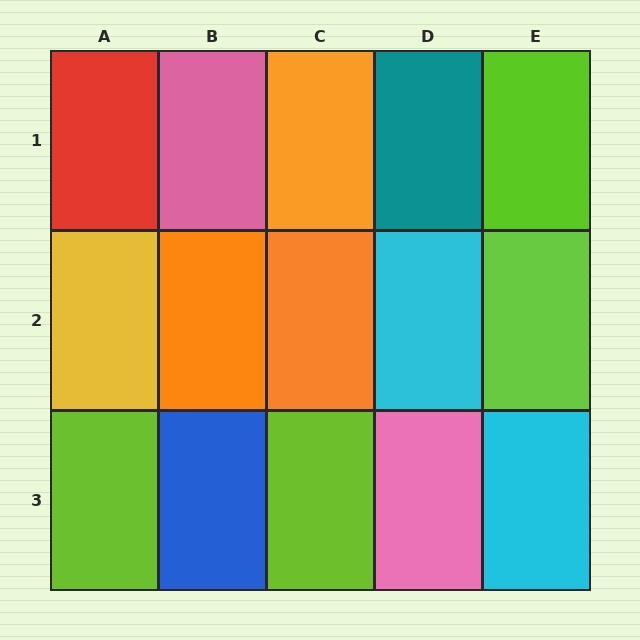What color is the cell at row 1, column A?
Red.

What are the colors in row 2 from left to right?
Yellow, orange, orange, cyan, lime.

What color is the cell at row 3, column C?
Lime.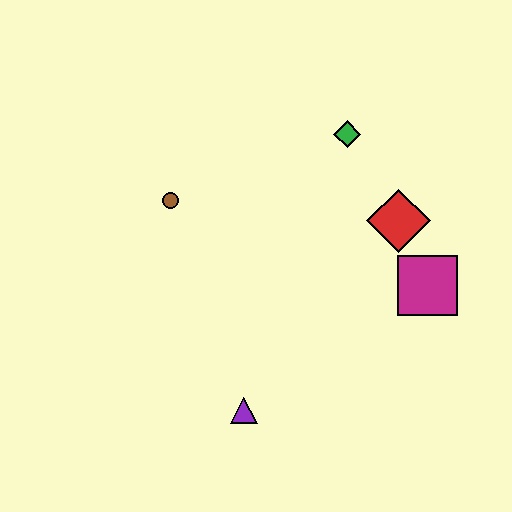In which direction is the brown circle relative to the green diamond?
The brown circle is to the left of the green diamond.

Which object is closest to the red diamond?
The magenta square is closest to the red diamond.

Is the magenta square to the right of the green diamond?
Yes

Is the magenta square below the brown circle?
Yes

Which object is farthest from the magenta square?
The brown circle is farthest from the magenta square.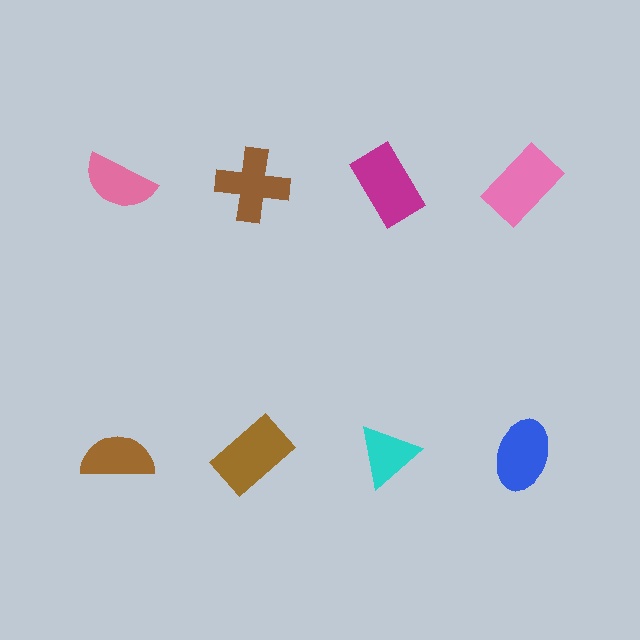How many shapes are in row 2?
4 shapes.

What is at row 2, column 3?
A cyan triangle.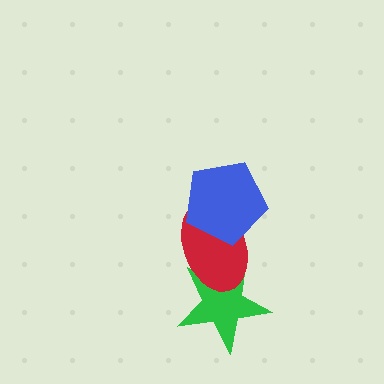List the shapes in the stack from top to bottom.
From top to bottom: the blue pentagon, the red ellipse, the green star.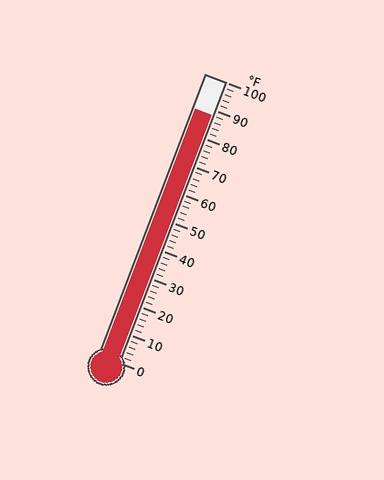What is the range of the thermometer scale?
The thermometer scale ranges from 0°F to 100°F.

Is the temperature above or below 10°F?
The temperature is above 10°F.